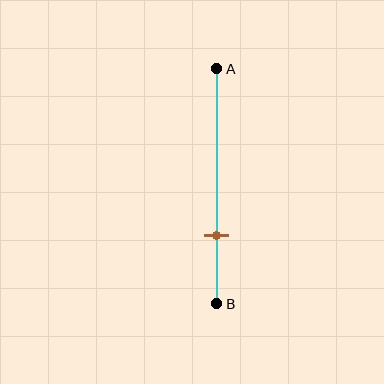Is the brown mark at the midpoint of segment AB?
No, the mark is at about 70% from A, not at the 50% midpoint.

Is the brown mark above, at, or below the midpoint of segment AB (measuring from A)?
The brown mark is below the midpoint of segment AB.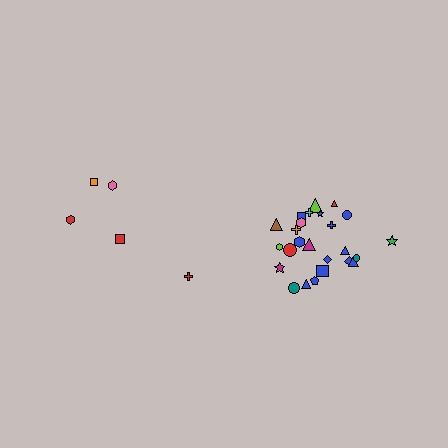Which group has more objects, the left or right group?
The right group.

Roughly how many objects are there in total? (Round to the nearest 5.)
Roughly 30 objects in total.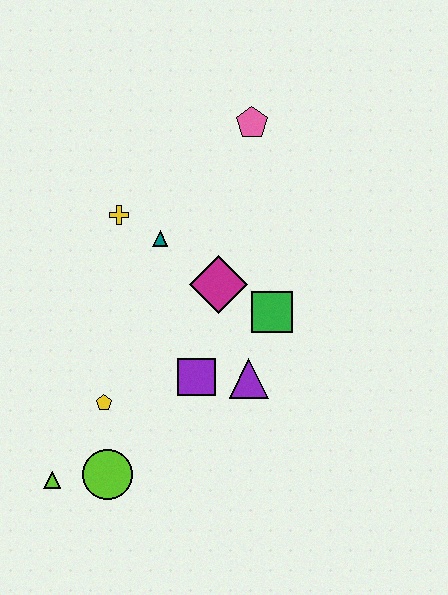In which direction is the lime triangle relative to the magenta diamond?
The lime triangle is below the magenta diamond.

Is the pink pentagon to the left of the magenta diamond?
No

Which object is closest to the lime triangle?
The lime circle is closest to the lime triangle.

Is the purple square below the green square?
Yes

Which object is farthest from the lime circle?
The pink pentagon is farthest from the lime circle.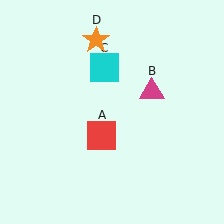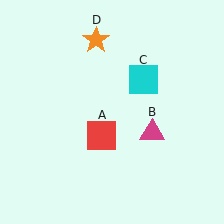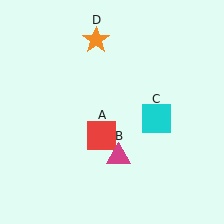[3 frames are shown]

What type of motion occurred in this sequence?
The magenta triangle (object B), cyan square (object C) rotated clockwise around the center of the scene.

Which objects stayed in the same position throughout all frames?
Red square (object A) and orange star (object D) remained stationary.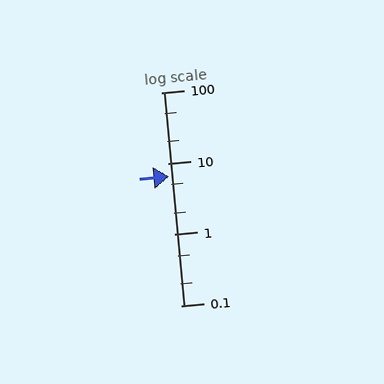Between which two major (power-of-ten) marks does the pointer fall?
The pointer is between 1 and 10.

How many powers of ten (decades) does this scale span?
The scale spans 3 decades, from 0.1 to 100.